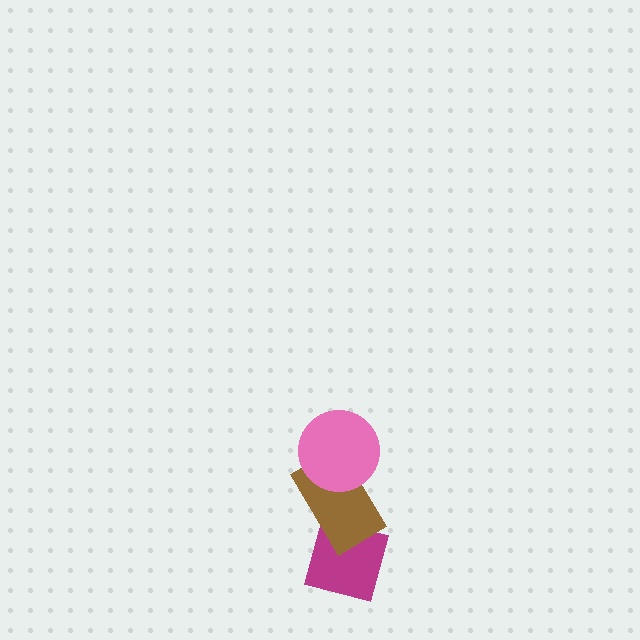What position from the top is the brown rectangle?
The brown rectangle is 2nd from the top.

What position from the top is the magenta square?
The magenta square is 3rd from the top.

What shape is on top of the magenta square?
The brown rectangle is on top of the magenta square.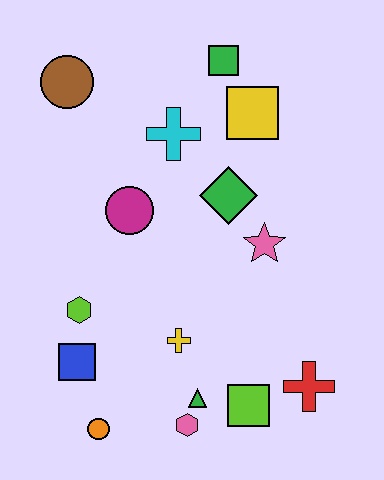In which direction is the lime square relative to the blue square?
The lime square is to the right of the blue square.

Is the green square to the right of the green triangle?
Yes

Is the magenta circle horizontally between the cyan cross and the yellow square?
No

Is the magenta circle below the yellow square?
Yes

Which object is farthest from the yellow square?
The orange circle is farthest from the yellow square.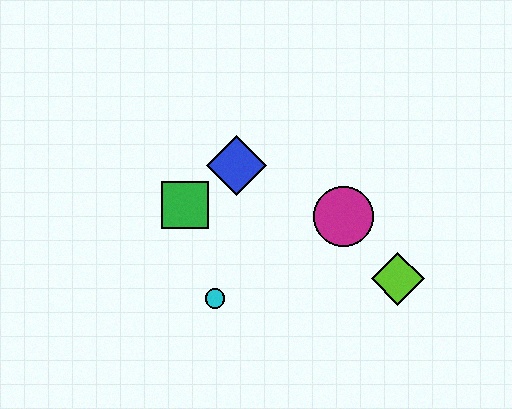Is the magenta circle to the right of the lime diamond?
No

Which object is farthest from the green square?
The lime diamond is farthest from the green square.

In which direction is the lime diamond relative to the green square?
The lime diamond is to the right of the green square.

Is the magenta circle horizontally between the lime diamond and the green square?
Yes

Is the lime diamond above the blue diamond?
No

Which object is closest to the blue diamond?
The green square is closest to the blue diamond.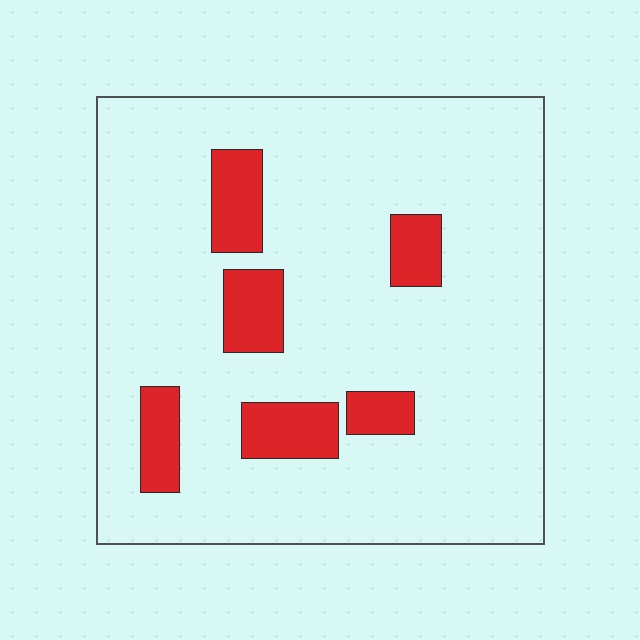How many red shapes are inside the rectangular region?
6.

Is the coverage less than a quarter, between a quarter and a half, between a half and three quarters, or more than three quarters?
Less than a quarter.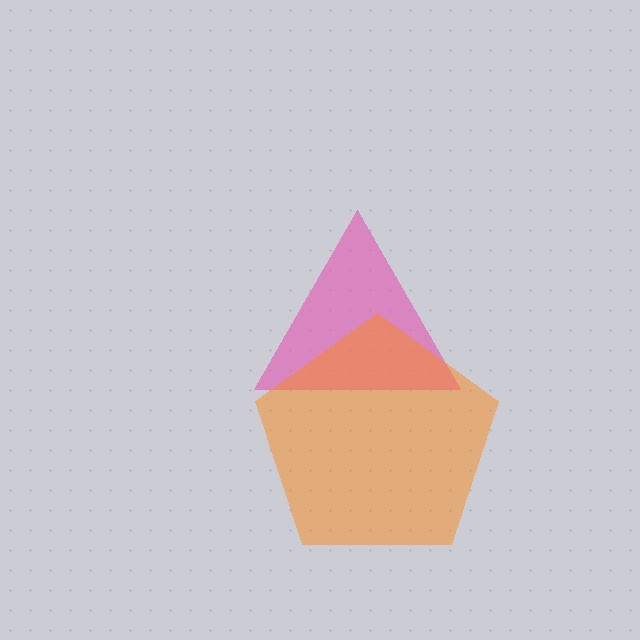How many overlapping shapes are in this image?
There are 2 overlapping shapes in the image.